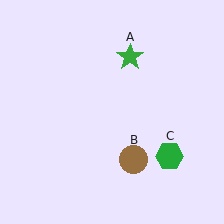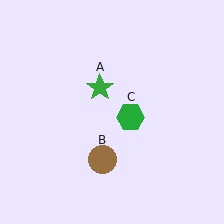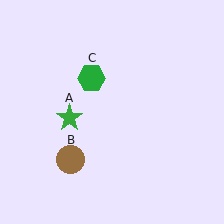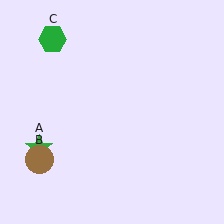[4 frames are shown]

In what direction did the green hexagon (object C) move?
The green hexagon (object C) moved up and to the left.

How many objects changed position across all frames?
3 objects changed position: green star (object A), brown circle (object B), green hexagon (object C).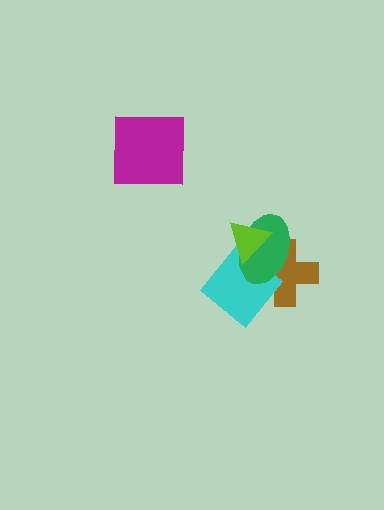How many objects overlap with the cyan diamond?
3 objects overlap with the cyan diamond.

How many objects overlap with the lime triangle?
3 objects overlap with the lime triangle.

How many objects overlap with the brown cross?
3 objects overlap with the brown cross.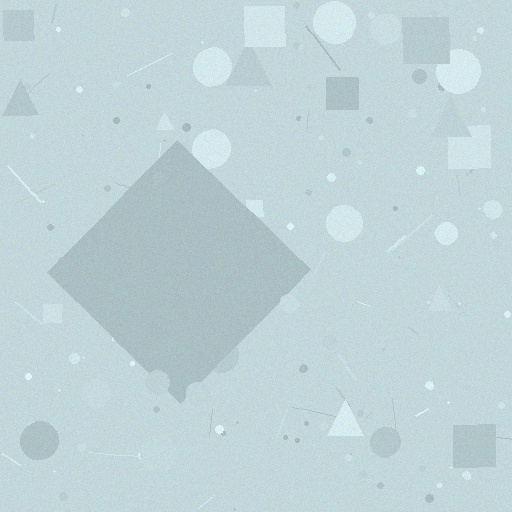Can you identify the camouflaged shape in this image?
The camouflaged shape is a diamond.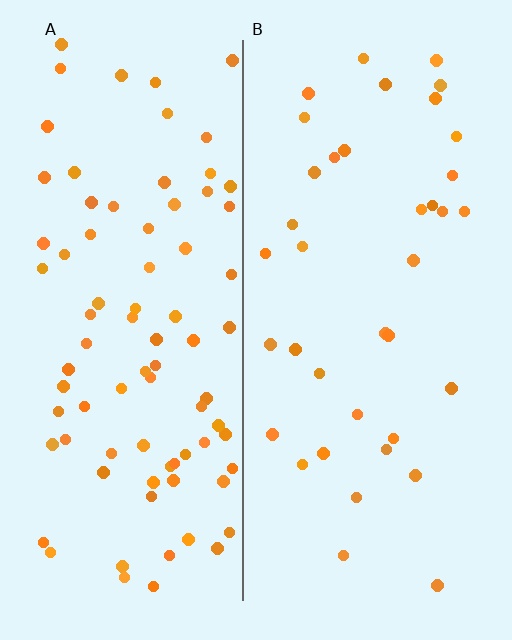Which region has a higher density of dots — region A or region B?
A (the left).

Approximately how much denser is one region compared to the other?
Approximately 2.2× — region A over region B.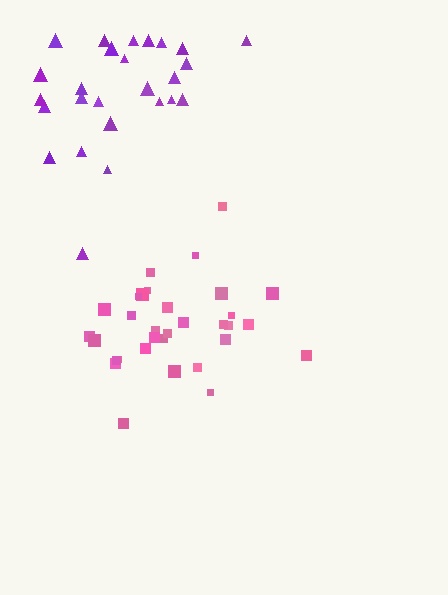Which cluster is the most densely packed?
Pink.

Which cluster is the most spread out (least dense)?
Purple.